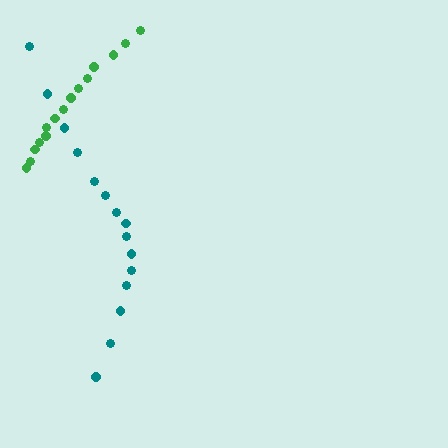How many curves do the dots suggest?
There are 2 distinct paths.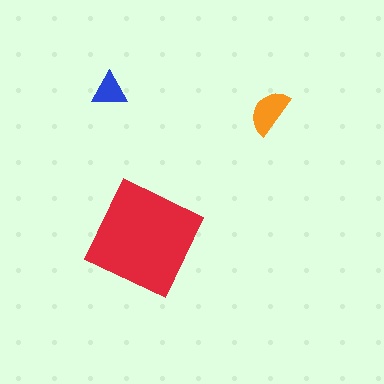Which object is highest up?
The blue triangle is topmost.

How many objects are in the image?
There are 3 objects in the image.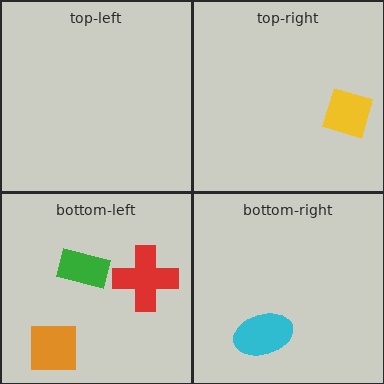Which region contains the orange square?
The bottom-left region.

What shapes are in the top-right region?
The yellow diamond.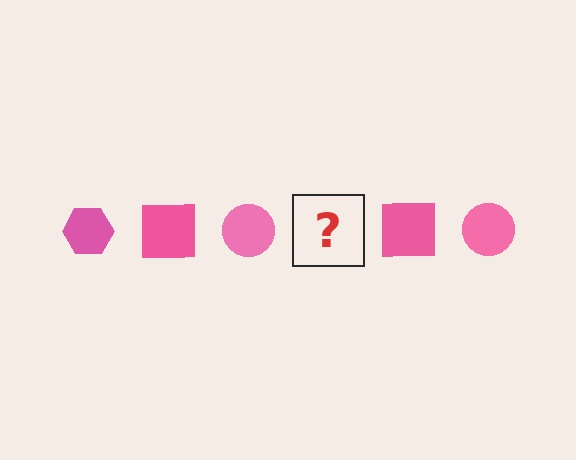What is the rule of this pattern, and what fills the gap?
The rule is that the pattern cycles through hexagon, square, circle shapes in pink. The gap should be filled with a pink hexagon.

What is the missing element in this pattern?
The missing element is a pink hexagon.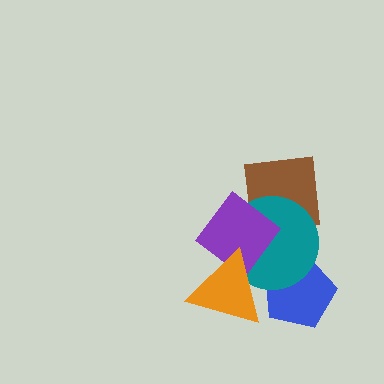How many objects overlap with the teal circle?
4 objects overlap with the teal circle.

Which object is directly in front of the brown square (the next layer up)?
The teal circle is directly in front of the brown square.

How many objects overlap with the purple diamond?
3 objects overlap with the purple diamond.